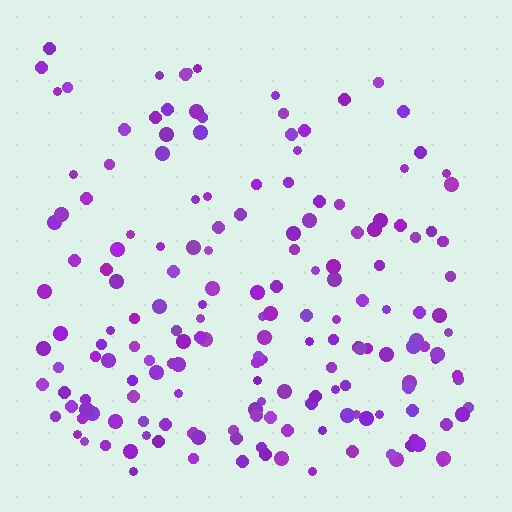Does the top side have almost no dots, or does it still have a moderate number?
Still a moderate number, just noticeably fewer than the bottom.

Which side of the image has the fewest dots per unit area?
The top.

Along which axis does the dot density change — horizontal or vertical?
Vertical.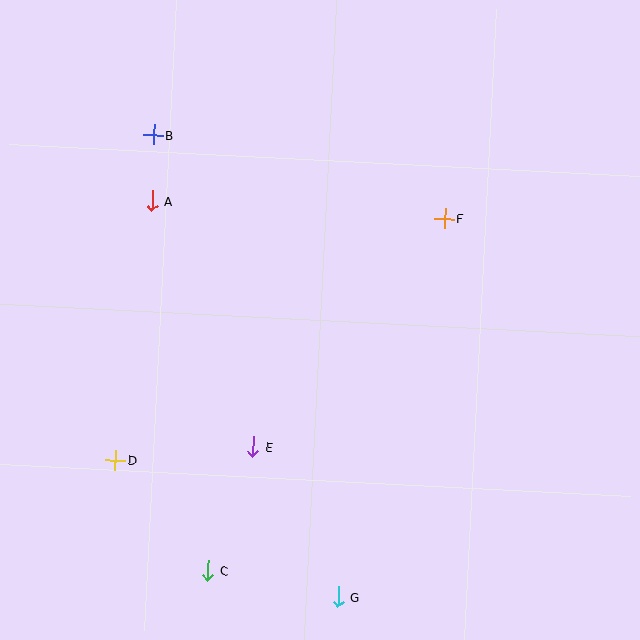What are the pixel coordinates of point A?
Point A is at (152, 201).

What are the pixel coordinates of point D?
Point D is at (115, 460).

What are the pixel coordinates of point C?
Point C is at (208, 570).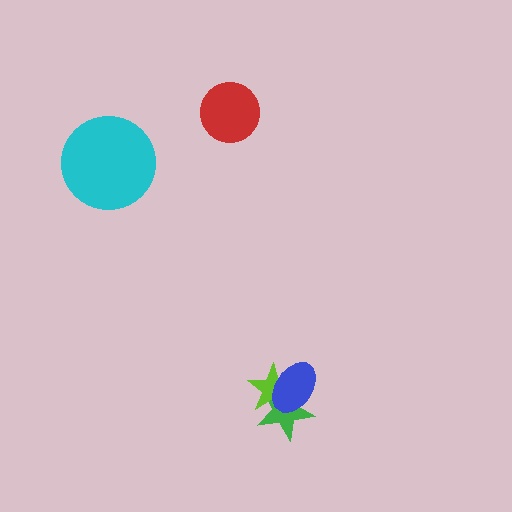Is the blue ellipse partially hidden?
No, no other shape covers it.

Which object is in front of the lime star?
The blue ellipse is in front of the lime star.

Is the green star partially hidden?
Yes, it is partially covered by another shape.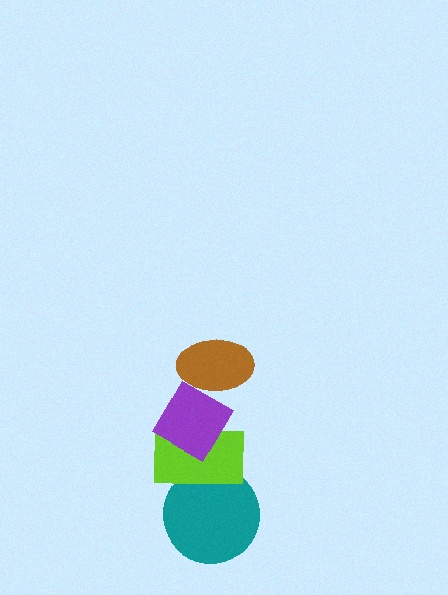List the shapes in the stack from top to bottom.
From top to bottom: the brown ellipse, the purple diamond, the lime rectangle, the teal circle.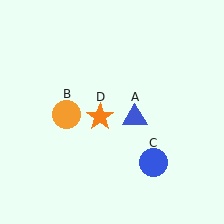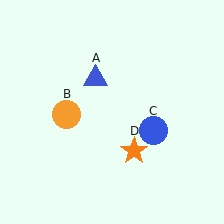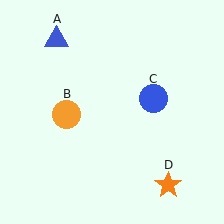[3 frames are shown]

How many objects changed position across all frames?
3 objects changed position: blue triangle (object A), blue circle (object C), orange star (object D).